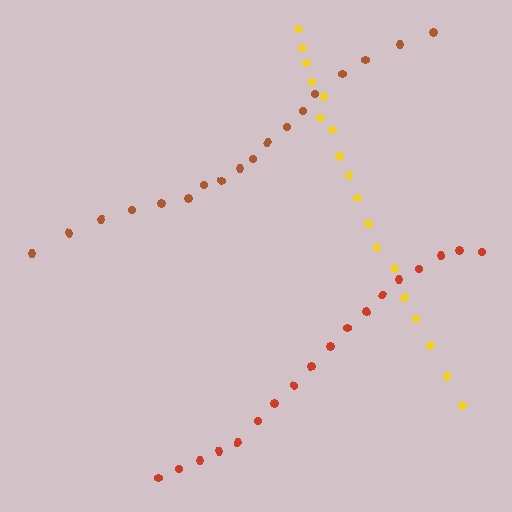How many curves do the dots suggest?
There are 3 distinct paths.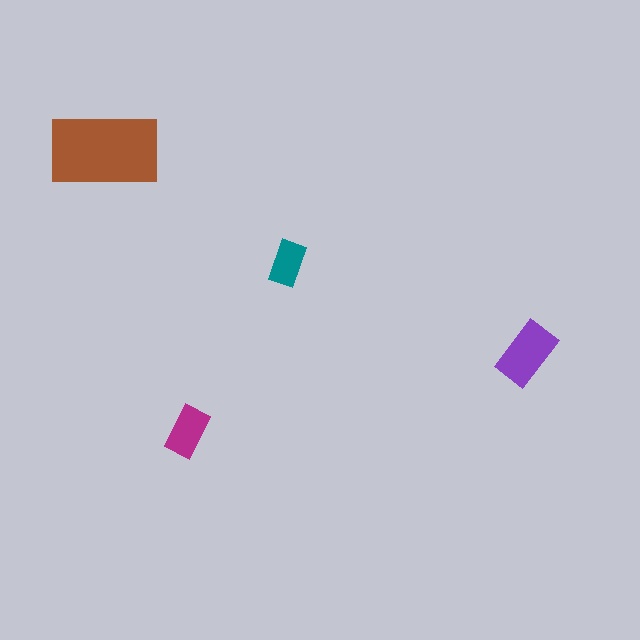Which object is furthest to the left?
The brown rectangle is leftmost.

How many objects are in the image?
There are 4 objects in the image.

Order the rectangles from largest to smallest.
the brown one, the purple one, the magenta one, the teal one.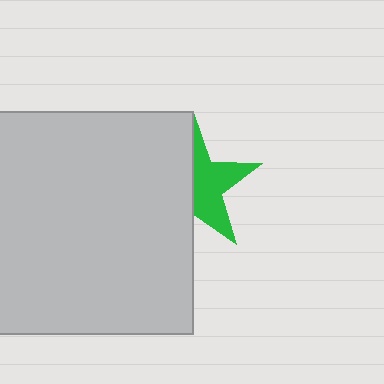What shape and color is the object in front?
The object in front is a light gray rectangle.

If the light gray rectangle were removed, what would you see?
You would see the complete green star.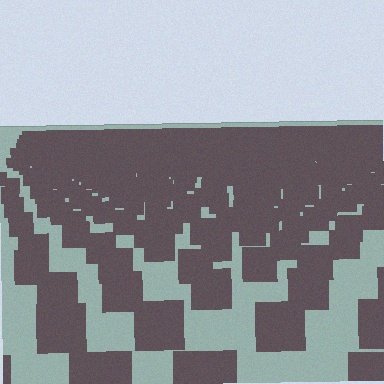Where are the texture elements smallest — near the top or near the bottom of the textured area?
Near the top.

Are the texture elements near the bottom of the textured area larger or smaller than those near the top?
Larger. Near the bottom, elements are closer to the viewer and appear at a bigger on-screen size.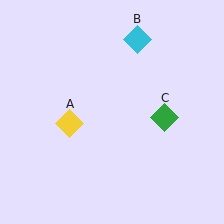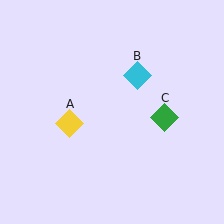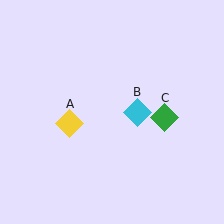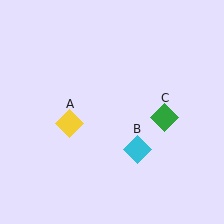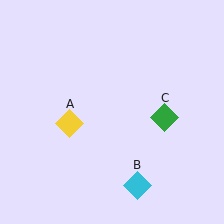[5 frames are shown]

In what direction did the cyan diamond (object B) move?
The cyan diamond (object B) moved down.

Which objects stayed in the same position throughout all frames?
Yellow diamond (object A) and green diamond (object C) remained stationary.